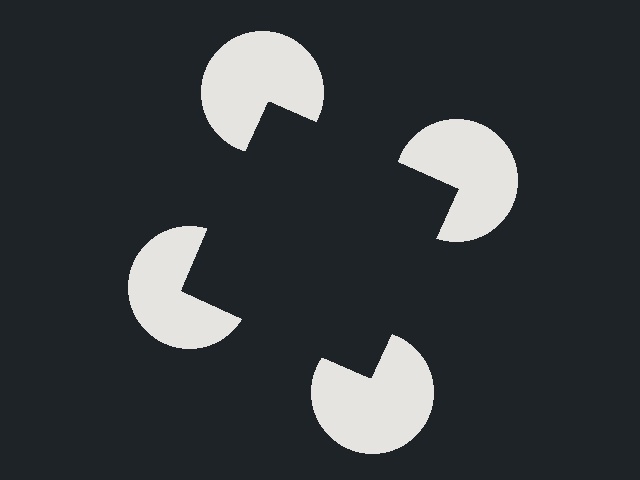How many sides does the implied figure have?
4 sides.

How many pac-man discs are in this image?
There are 4 — one at each vertex of the illusory square.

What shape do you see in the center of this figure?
An illusory square — its edges are inferred from the aligned wedge cuts in the pac-man discs, not physically drawn.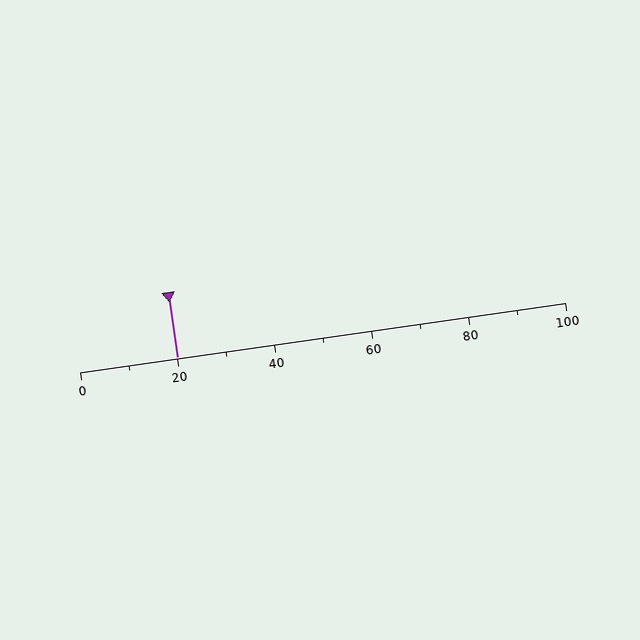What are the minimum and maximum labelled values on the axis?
The axis runs from 0 to 100.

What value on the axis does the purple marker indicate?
The marker indicates approximately 20.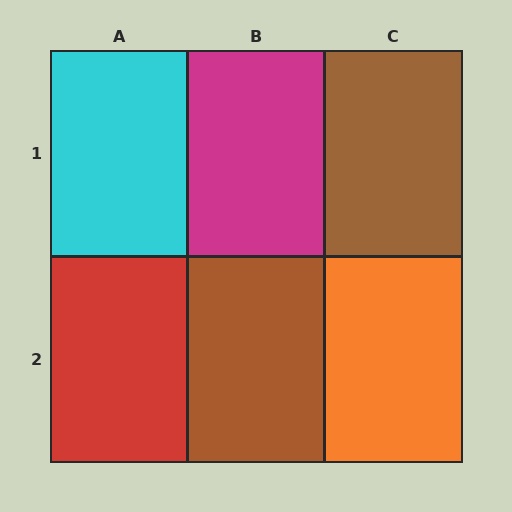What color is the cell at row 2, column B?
Brown.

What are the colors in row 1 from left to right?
Cyan, magenta, brown.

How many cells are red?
1 cell is red.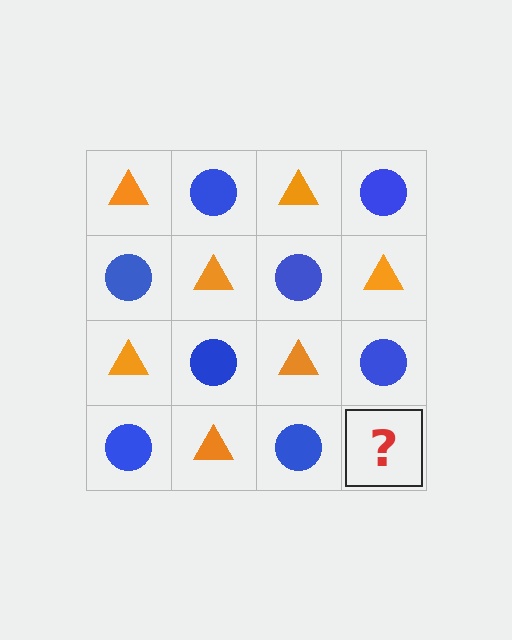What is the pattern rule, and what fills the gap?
The rule is that it alternates orange triangle and blue circle in a checkerboard pattern. The gap should be filled with an orange triangle.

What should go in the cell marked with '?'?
The missing cell should contain an orange triangle.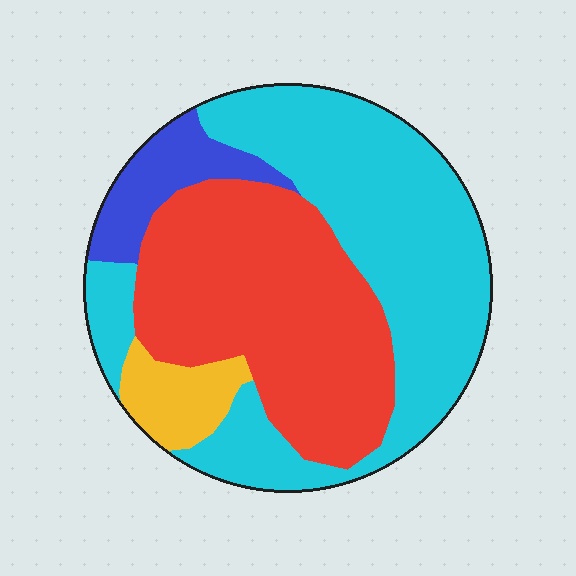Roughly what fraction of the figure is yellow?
Yellow covers about 5% of the figure.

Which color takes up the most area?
Cyan, at roughly 45%.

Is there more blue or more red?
Red.